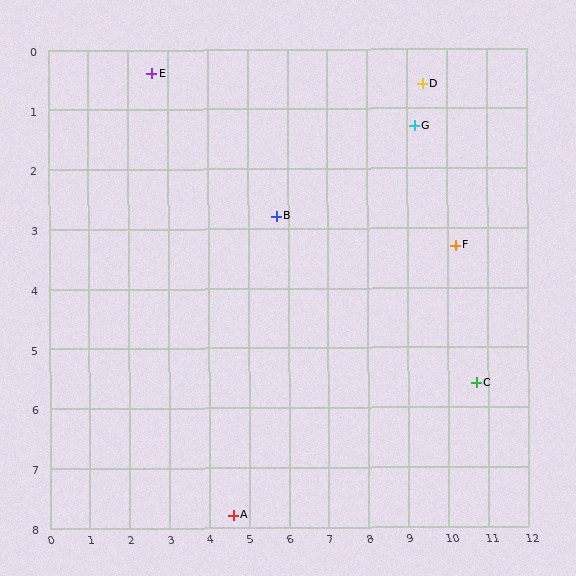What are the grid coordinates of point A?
Point A is at approximately (4.6, 7.8).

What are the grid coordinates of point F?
Point F is at approximately (10.2, 3.3).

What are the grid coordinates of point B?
Point B is at approximately (5.7, 2.8).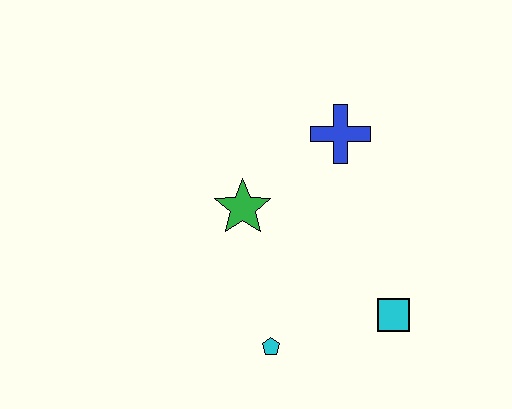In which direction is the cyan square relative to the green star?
The cyan square is to the right of the green star.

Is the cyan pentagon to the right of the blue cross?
No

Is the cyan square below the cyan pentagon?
No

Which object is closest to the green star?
The blue cross is closest to the green star.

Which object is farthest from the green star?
The cyan square is farthest from the green star.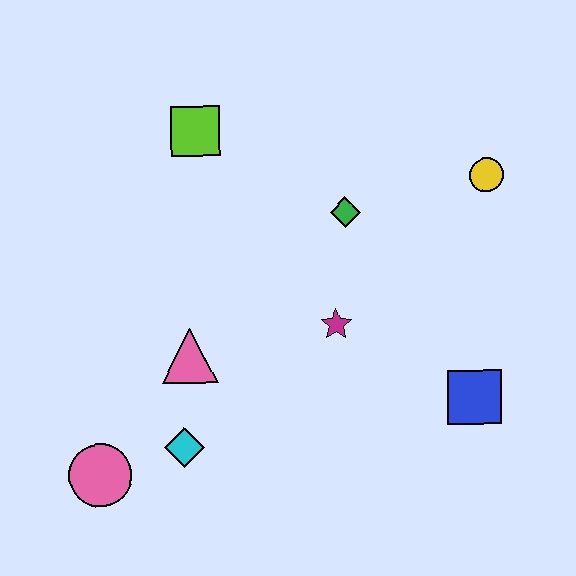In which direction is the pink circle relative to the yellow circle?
The pink circle is to the left of the yellow circle.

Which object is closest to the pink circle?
The cyan diamond is closest to the pink circle.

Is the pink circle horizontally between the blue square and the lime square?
No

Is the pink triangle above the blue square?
Yes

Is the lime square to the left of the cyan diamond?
No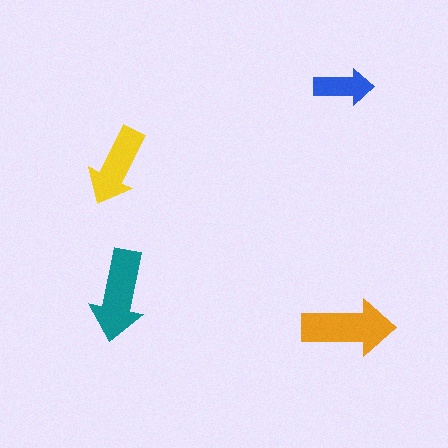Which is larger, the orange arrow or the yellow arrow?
The orange one.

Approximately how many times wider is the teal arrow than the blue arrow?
About 1.5 times wider.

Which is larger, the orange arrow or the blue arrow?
The orange one.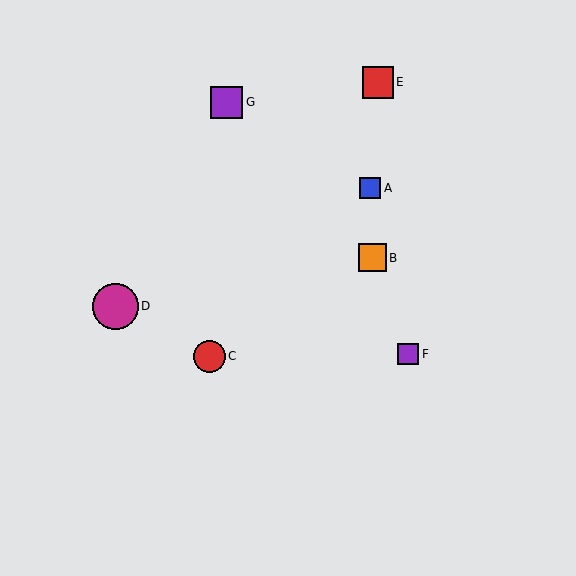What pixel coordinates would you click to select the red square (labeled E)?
Click at (378, 82) to select the red square E.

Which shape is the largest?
The magenta circle (labeled D) is the largest.